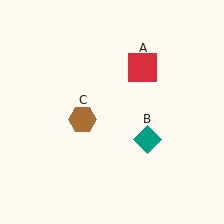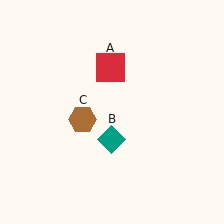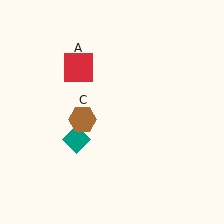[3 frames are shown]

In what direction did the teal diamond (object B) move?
The teal diamond (object B) moved left.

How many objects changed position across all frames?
2 objects changed position: red square (object A), teal diamond (object B).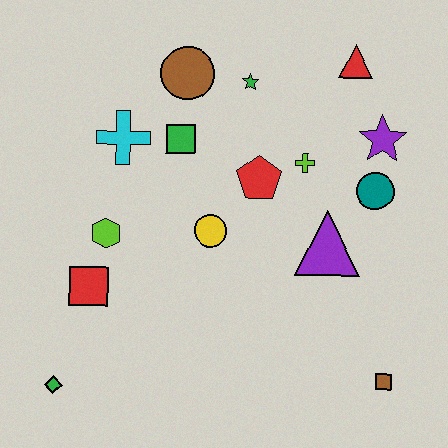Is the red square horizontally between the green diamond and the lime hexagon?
Yes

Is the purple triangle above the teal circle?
No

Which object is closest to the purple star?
The teal circle is closest to the purple star.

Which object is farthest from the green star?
The green diamond is farthest from the green star.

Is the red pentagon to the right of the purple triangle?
No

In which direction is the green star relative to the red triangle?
The green star is to the left of the red triangle.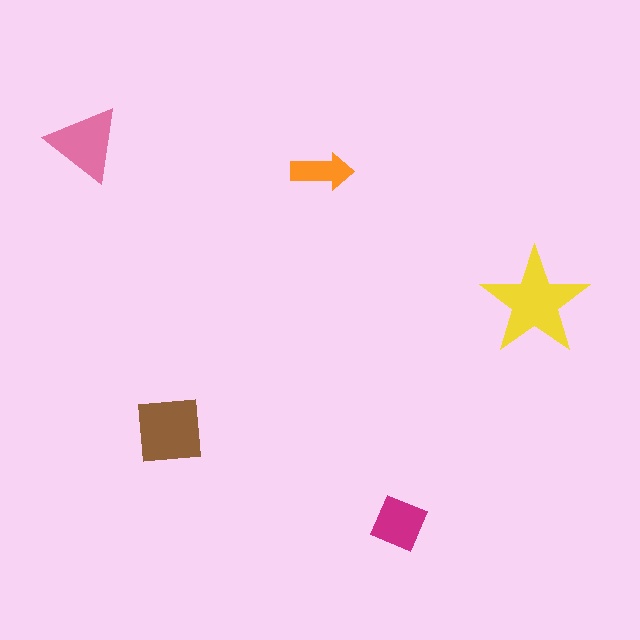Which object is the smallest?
The orange arrow.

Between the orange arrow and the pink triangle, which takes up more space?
The pink triangle.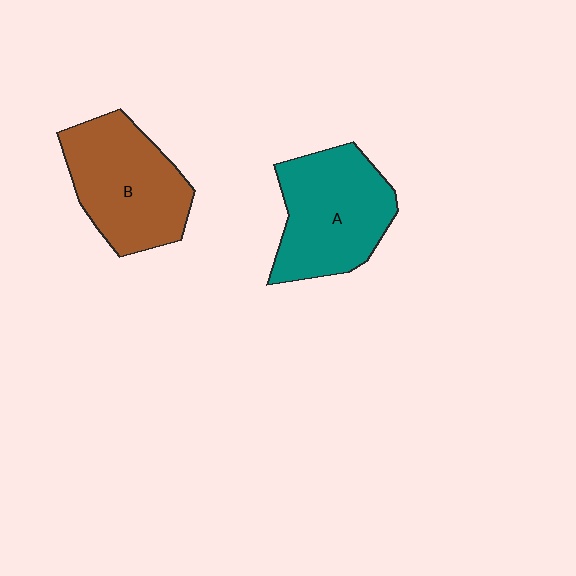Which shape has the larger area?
Shape B (brown).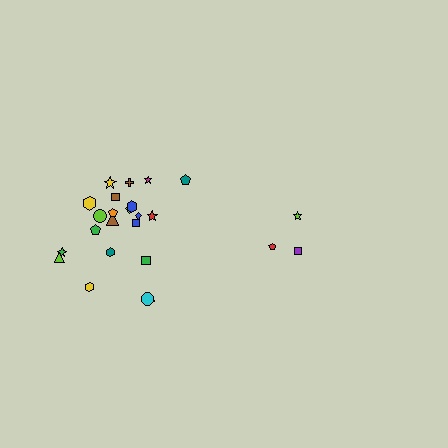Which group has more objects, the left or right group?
The left group.